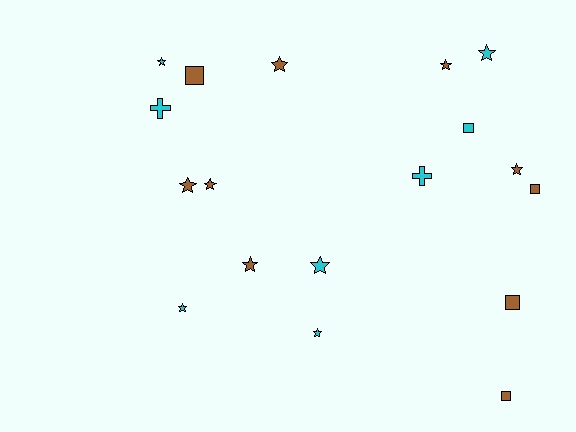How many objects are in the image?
There are 18 objects.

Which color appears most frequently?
Brown, with 10 objects.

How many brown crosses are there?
There are no brown crosses.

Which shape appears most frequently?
Star, with 11 objects.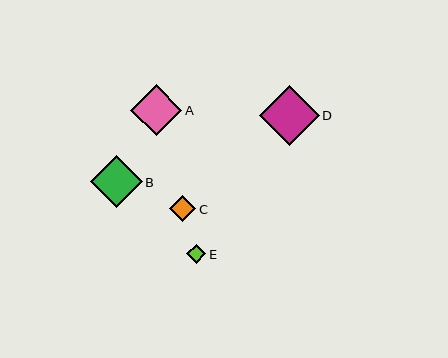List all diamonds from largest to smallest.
From largest to smallest: D, B, A, C, E.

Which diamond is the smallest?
Diamond E is the smallest with a size of approximately 19 pixels.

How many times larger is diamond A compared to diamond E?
Diamond A is approximately 2.7 times the size of diamond E.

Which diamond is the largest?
Diamond D is the largest with a size of approximately 60 pixels.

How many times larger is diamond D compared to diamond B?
Diamond D is approximately 1.2 times the size of diamond B.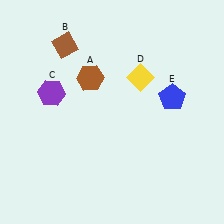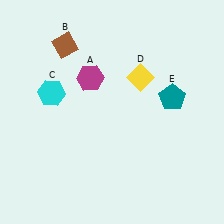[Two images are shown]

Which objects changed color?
A changed from brown to magenta. C changed from purple to cyan. E changed from blue to teal.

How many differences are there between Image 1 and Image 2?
There are 3 differences between the two images.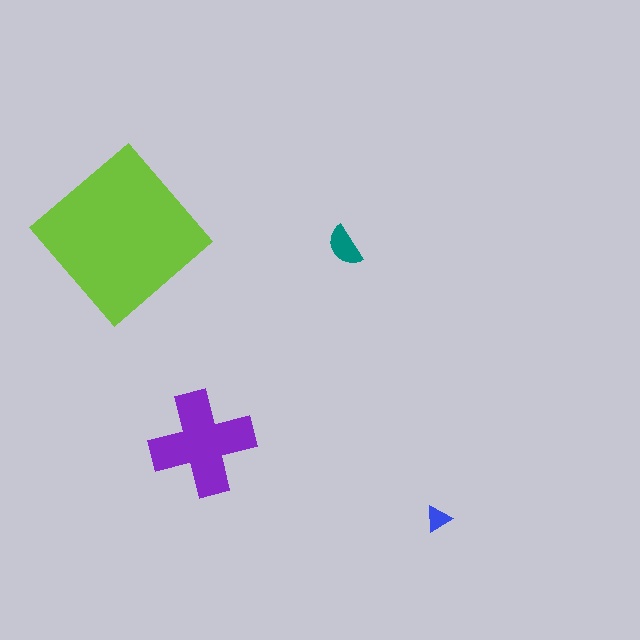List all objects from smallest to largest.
The blue triangle, the teal semicircle, the purple cross, the lime diamond.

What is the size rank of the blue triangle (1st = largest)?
4th.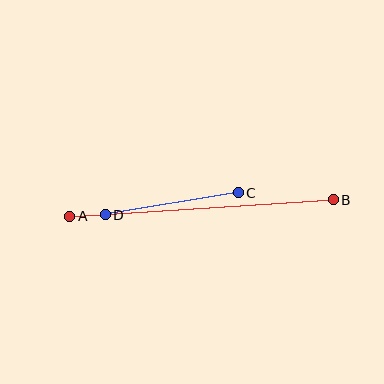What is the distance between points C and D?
The distance is approximately 135 pixels.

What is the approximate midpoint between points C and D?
The midpoint is at approximately (172, 204) pixels.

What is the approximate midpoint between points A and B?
The midpoint is at approximately (202, 208) pixels.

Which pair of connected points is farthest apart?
Points A and B are farthest apart.